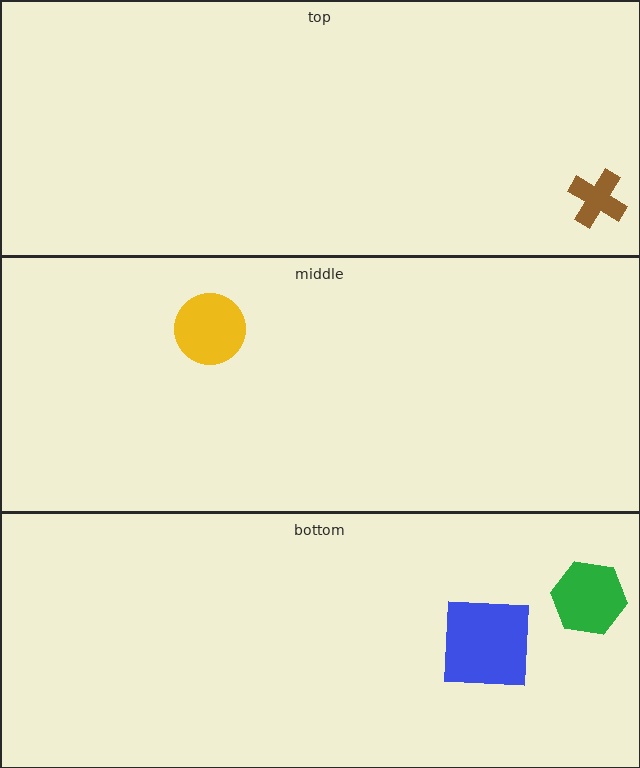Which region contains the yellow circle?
The middle region.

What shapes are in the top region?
The brown cross.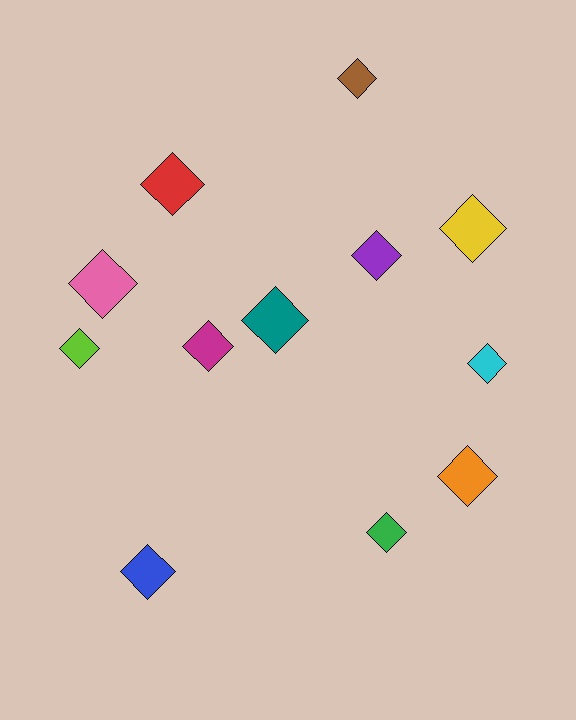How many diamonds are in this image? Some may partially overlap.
There are 12 diamonds.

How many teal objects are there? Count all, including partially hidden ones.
There is 1 teal object.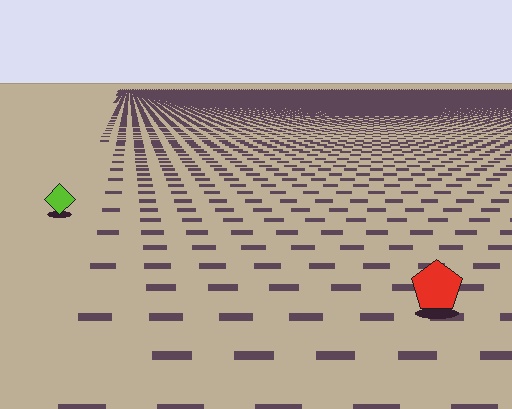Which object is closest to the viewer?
The red pentagon is closest. The texture marks near it are larger and more spread out.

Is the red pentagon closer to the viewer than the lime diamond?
Yes. The red pentagon is closer — you can tell from the texture gradient: the ground texture is coarser near it.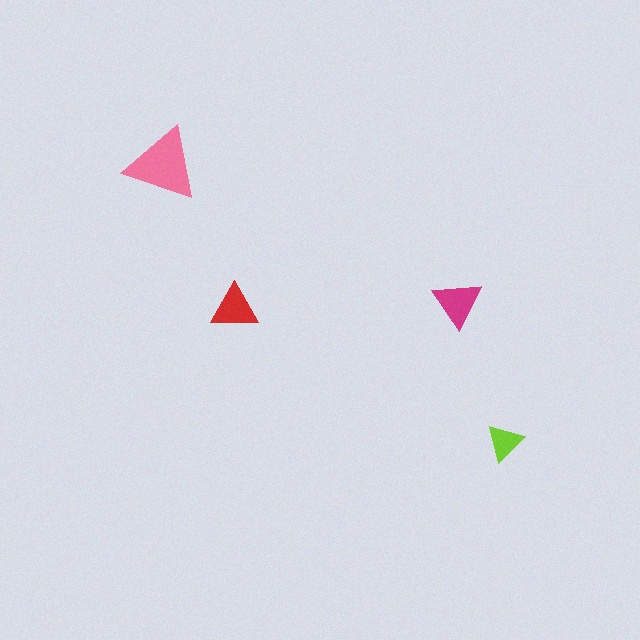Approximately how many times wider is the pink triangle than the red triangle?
About 1.5 times wider.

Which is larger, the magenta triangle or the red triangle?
The magenta one.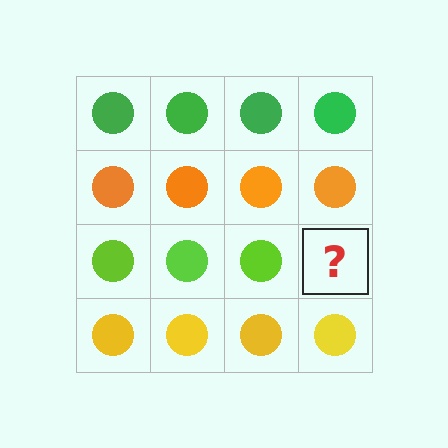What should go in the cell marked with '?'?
The missing cell should contain a lime circle.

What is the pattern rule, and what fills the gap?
The rule is that each row has a consistent color. The gap should be filled with a lime circle.